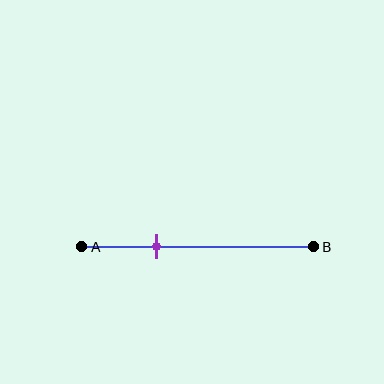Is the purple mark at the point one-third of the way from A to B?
Yes, the mark is approximately at the one-third point.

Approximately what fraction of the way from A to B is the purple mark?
The purple mark is approximately 30% of the way from A to B.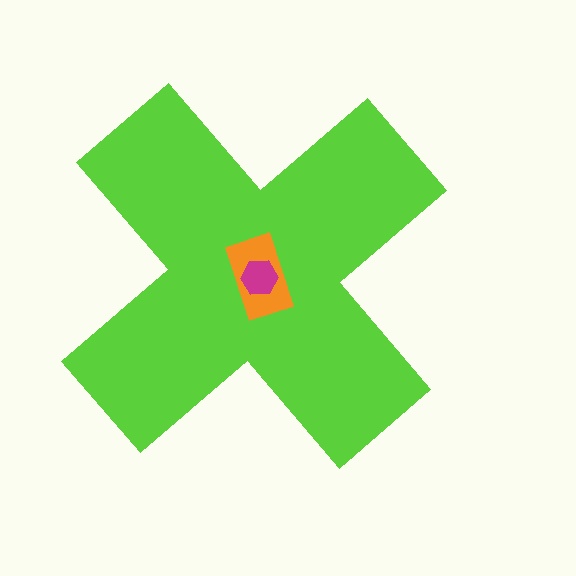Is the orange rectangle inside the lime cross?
Yes.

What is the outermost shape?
The lime cross.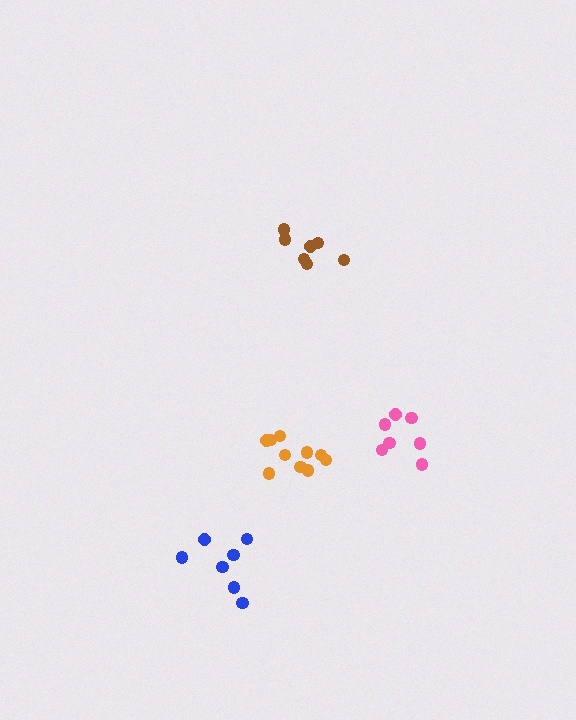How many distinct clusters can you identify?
There are 4 distinct clusters.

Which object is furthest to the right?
The pink cluster is rightmost.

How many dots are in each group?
Group 1: 7 dots, Group 2: 7 dots, Group 3: 7 dots, Group 4: 10 dots (31 total).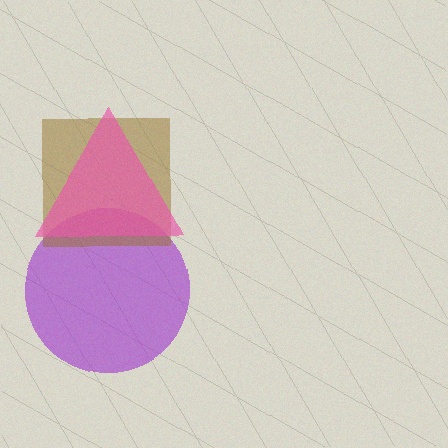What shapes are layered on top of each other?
The layered shapes are: a purple circle, a brown square, a pink triangle.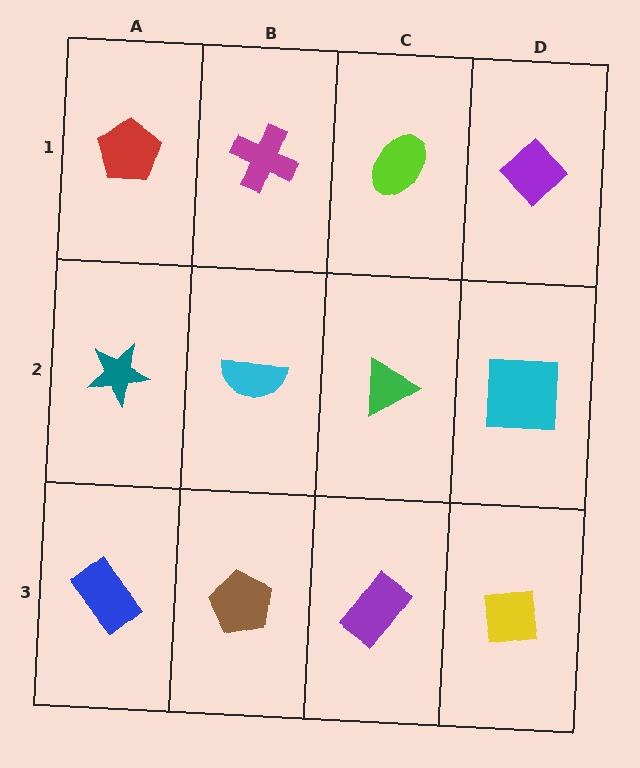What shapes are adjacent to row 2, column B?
A magenta cross (row 1, column B), a brown pentagon (row 3, column B), a teal star (row 2, column A), a green triangle (row 2, column C).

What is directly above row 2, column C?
A lime ellipse.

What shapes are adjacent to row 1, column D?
A cyan square (row 2, column D), a lime ellipse (row 1, column C).